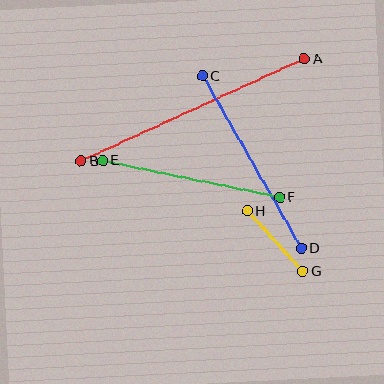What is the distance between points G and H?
The distance is approximately 82 pixels.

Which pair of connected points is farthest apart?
Points A and B are farthest apart.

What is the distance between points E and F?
The distance is approximately 181 pixels.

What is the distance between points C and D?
The distance is approximately 199 pixels.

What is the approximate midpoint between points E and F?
The midpoint is at approximately (191, 179) pixels.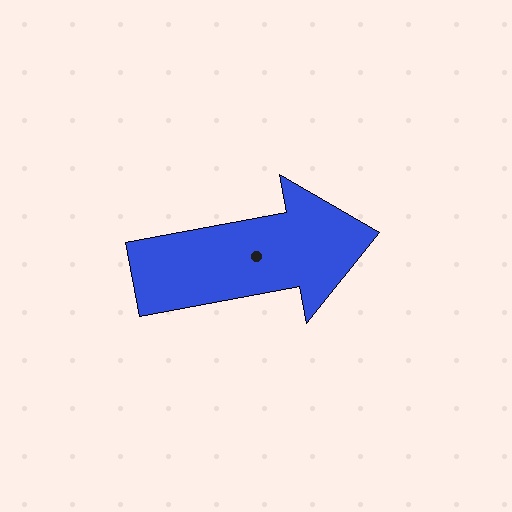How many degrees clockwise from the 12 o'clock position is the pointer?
Approximately 79 degrees.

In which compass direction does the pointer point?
East.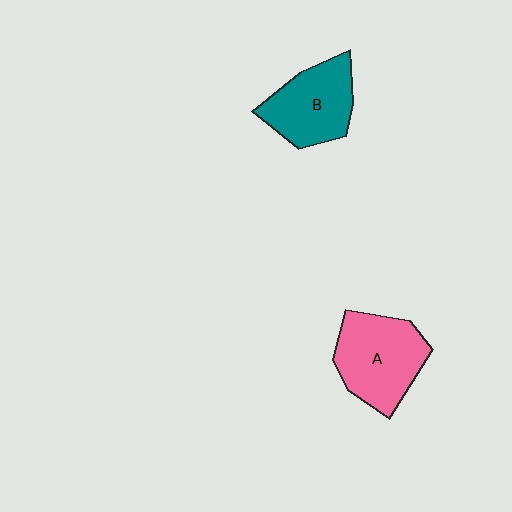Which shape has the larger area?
Shape A (pink).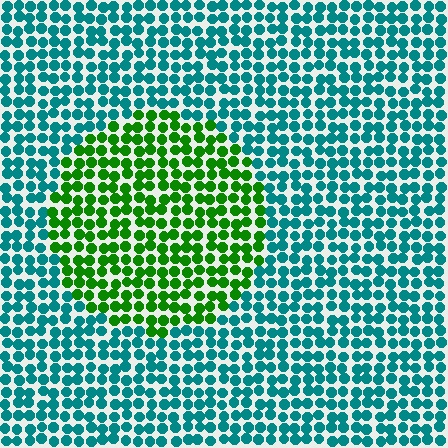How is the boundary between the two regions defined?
The boundary is defined purely by a slight shift in hue (about 63 degrees). Spacing, size, and orientation are identical on both sides.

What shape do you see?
I see a circle.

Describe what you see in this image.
The image is filled with small teal elements in a uniform arrangement. A circle-shaped region is visible where the elements are tinted to a slightly different hue, forming a subtle color boundary.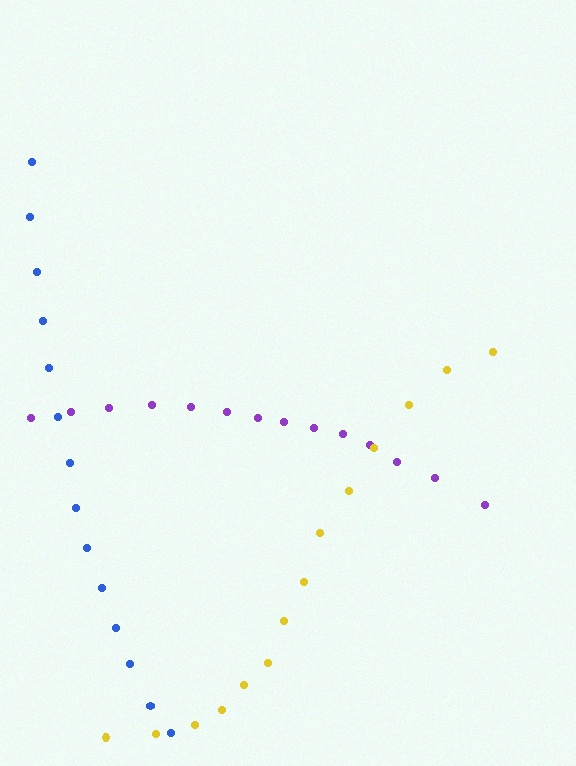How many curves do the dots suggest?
There are 3 distinct paths.